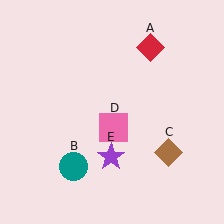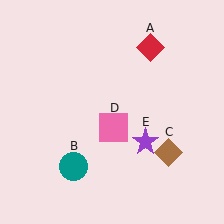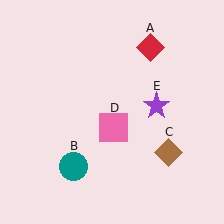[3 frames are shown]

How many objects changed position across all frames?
1 object changed position: purple star (object E).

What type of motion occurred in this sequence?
The purple star (object E) rotated counterclockwise around the center of the scene.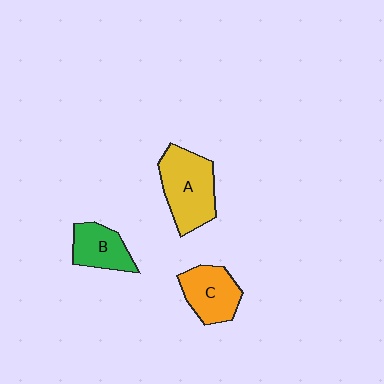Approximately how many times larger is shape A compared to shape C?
Approximately 1.4 times.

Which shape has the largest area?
Shape A (yellow).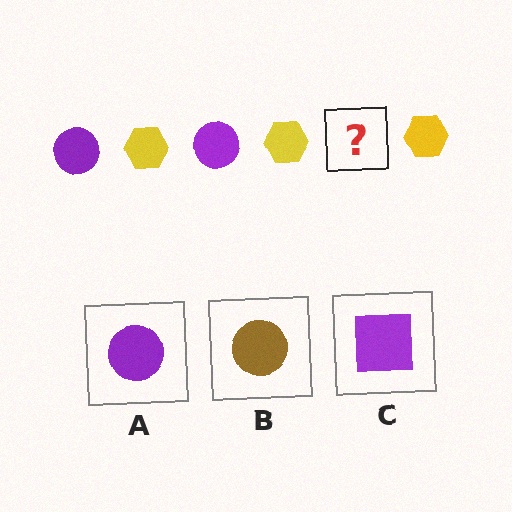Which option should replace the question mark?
Option A.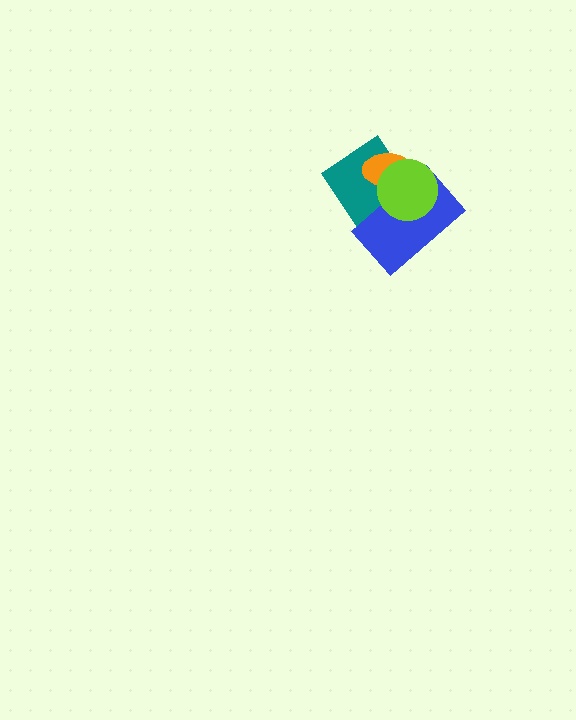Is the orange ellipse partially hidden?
Yes, it is partially covered by another shape.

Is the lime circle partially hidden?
No, no other shape covers it.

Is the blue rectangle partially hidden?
Yes, it is partially covered by another shape.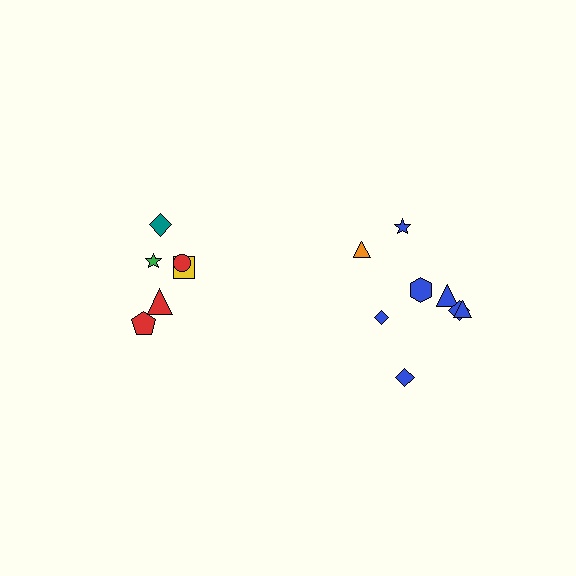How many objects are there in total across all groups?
There are 14 objects.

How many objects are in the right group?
There are 8 objects.